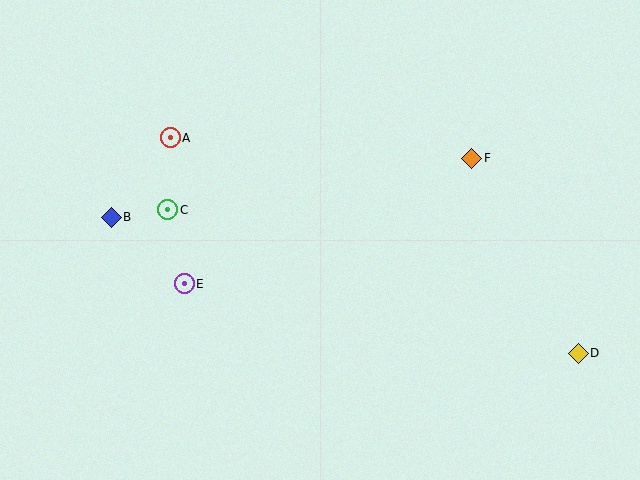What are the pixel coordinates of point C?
Point C is at (168, 210).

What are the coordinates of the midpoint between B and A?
The midpoint between B and A is at (141, 177).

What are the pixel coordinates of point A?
Point A is at (170, 138).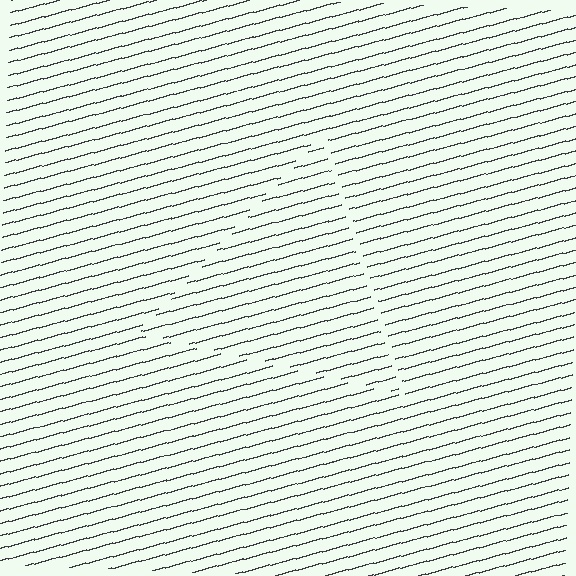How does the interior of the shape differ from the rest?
The interior of the shape contains the same grating, shifted by half a period — the contour is defined by the phase discontinuity where line-ends from the inner and outer gratings abut.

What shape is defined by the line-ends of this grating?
An illusory triangle. The interior of the shape contains the same grating, shifted by half a period — the contour is defined by the phase discontinuity where line-ends from the inner and outer gratings abut.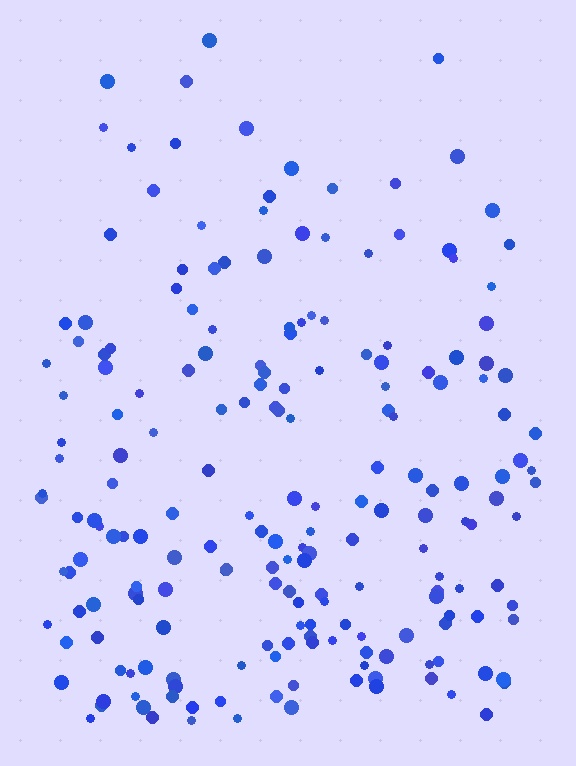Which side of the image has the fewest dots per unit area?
The top.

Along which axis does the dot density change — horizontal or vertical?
Vertical.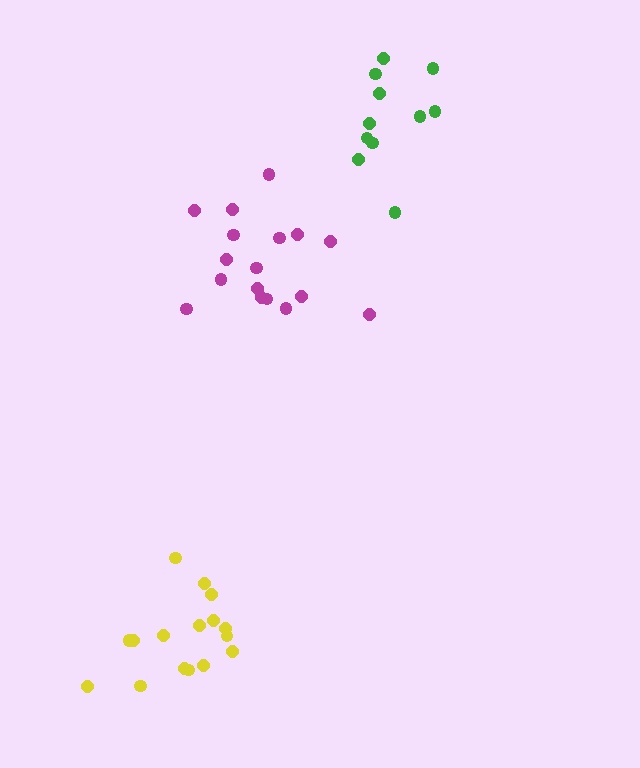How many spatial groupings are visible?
There are 3 spatial groupings.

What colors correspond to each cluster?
The clusters are colored: yellow, magenta, green.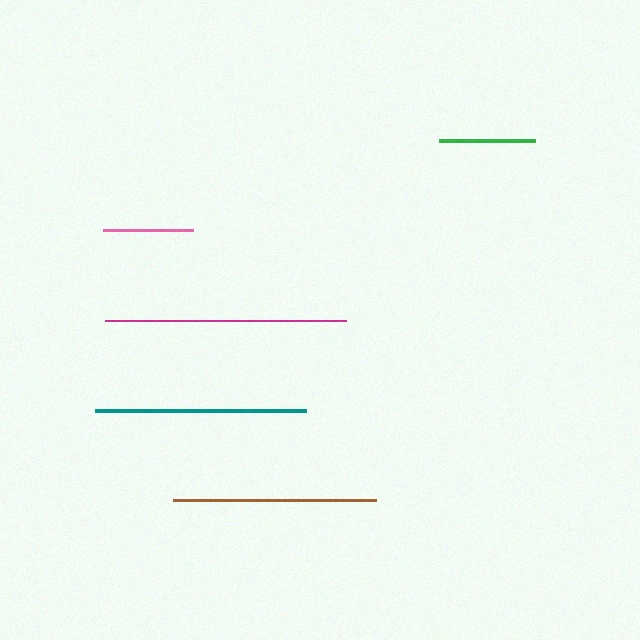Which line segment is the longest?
The magenta line is the longest at approximately 241 pixels.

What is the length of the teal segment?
The teal segment is approximately 211 pixels long.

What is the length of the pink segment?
The pink segment is approximately 90 pixels long.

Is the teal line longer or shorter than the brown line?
The teal line is longer than the brown line.